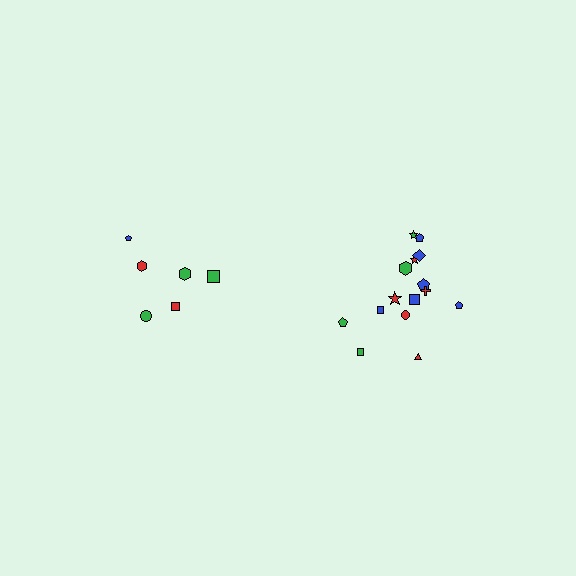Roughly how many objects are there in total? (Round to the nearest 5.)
Roughly 20 objects in total.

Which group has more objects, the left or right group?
The right group.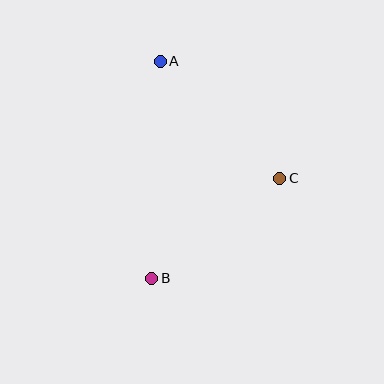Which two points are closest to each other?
Points B and C are closest to each other.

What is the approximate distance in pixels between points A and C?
The distance between A and C is approximately 167 pixels.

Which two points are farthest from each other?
Points A and B are farthest from each other.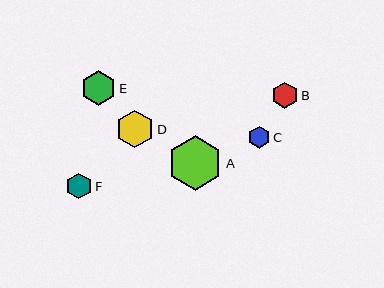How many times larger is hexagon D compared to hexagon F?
Hexagon D is approximately 1.5 times the size of hexagon F.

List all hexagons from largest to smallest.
From largest to smallest: A, D, E, B, F, C.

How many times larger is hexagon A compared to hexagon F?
Hexagon A is approximately 2.1 times the size of hexagon F.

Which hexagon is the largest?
Hexagon A is the largest with a size of approximately 54 pixels.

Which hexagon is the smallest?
Hexagon C is the smallest with a size of approximately 22 pixels.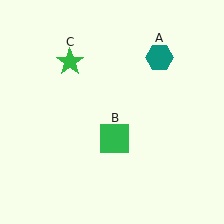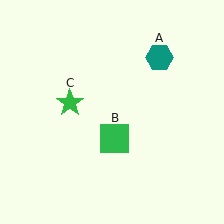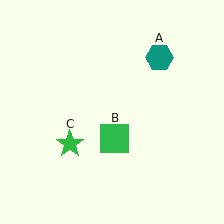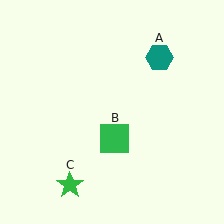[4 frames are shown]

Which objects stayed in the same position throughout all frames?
Teal hexagon (object A) and green square (object B) remained stationary.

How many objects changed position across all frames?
1 object changed position: green star (object C).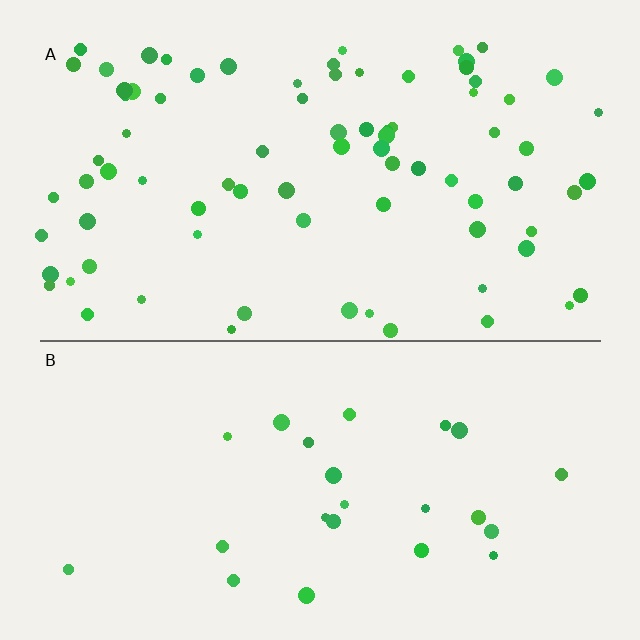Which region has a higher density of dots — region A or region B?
A (the top).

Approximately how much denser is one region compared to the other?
Approximately 3.3× — region A over region B.